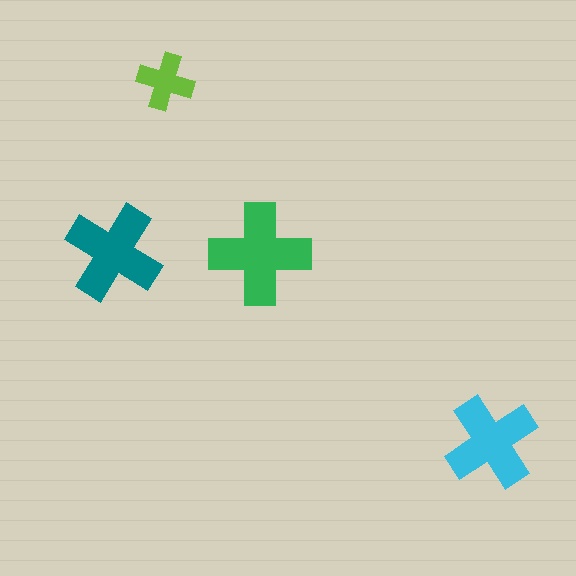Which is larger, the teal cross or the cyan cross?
The teal one.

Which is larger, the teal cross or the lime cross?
The teal one.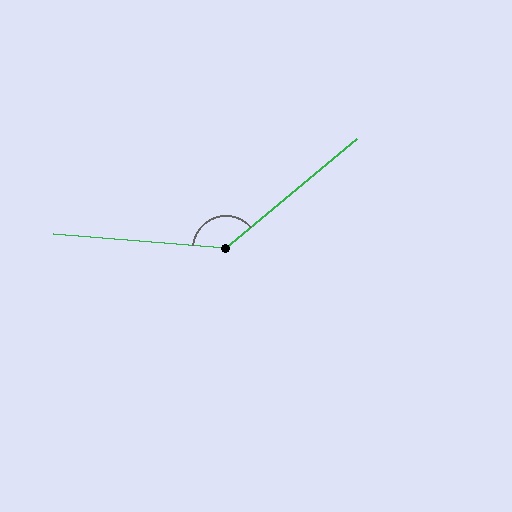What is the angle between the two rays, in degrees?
Approximately 135 degrees.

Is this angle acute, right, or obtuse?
It is obtuse.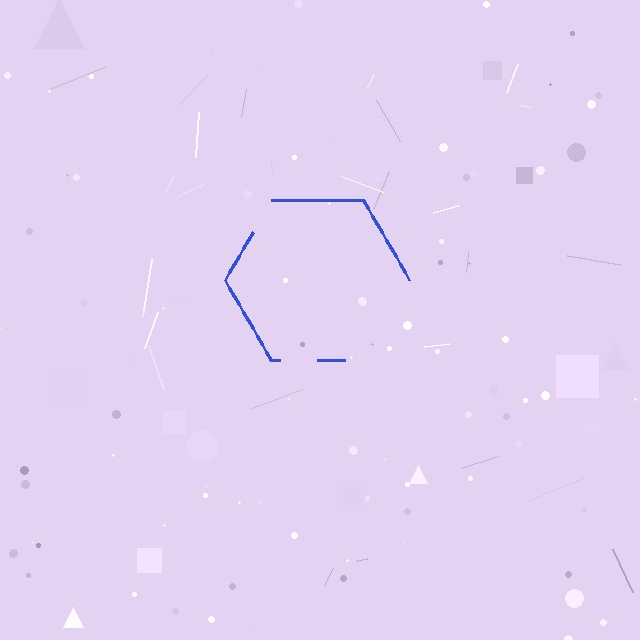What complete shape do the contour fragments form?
The contour fragments form a hexagon.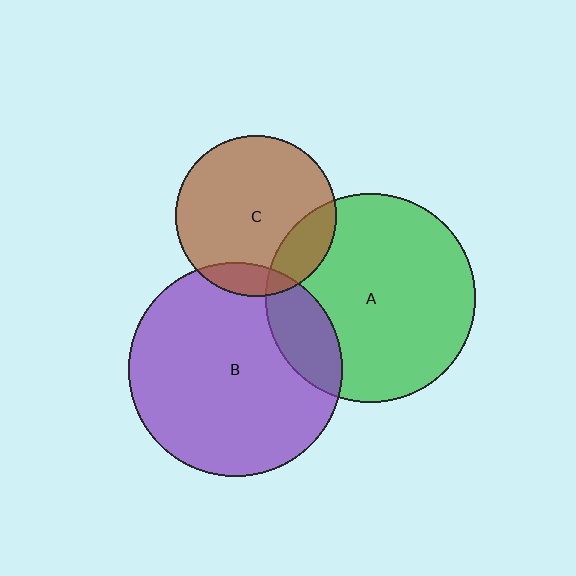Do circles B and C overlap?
Yes.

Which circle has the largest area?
Circle B (purple).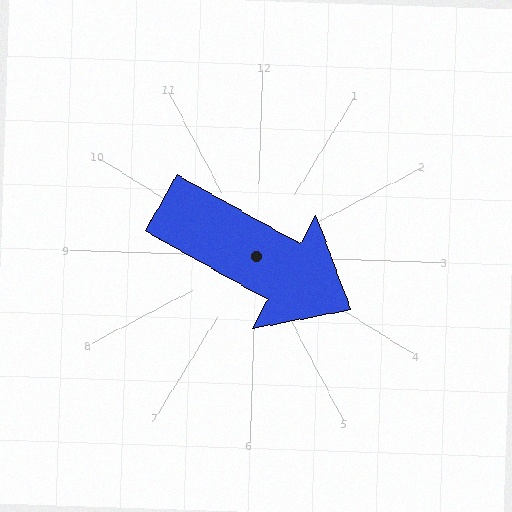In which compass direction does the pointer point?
Southeast.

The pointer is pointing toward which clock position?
Roughly 4 o'clock.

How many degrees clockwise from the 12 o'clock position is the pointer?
Approximately 118 degrees.